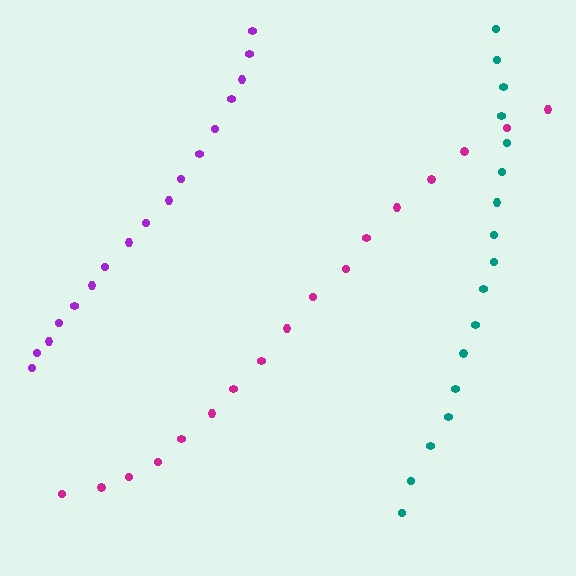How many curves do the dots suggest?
There are 3 distinct paths.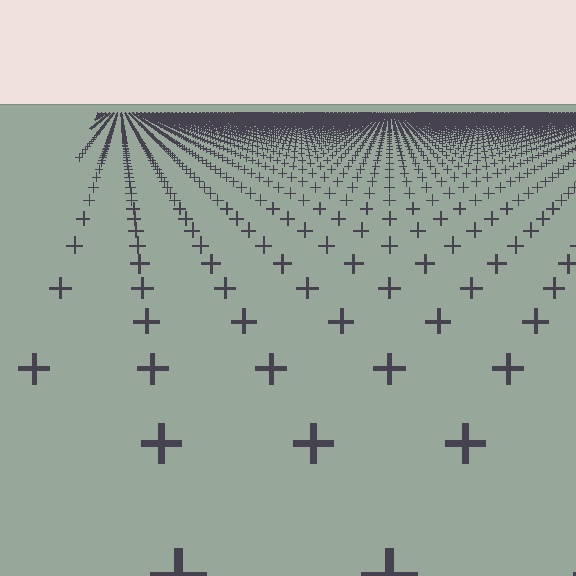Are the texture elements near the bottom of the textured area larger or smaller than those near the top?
Larger. Near the bottom, elements are closer to the viewer and appear at a bigger on-screen size.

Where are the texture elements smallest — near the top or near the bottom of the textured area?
Near the top.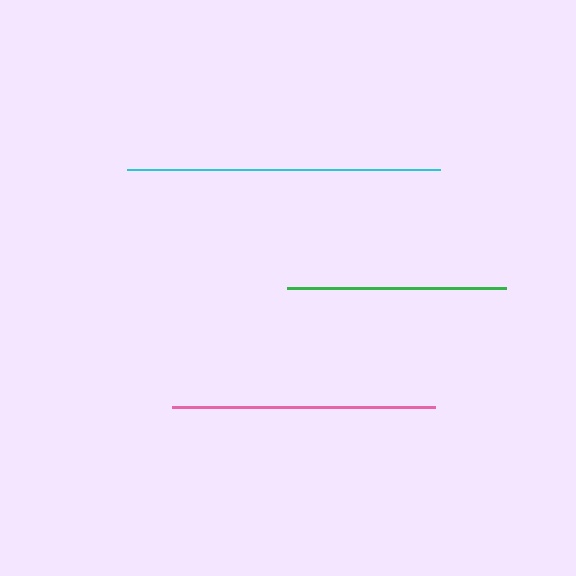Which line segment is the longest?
The cyan line is the longest at approximately 313 pixels.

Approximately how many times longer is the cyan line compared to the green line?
The cyan line is approximately 1.4 times the length of the green line.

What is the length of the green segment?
The green segment is approximately 219 pixels long.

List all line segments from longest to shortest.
From longest to shortest: cyan, pink, green.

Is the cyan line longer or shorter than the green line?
The cyan line is longer than the green line.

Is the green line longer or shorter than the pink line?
The pink line is longer than the green line.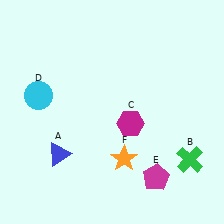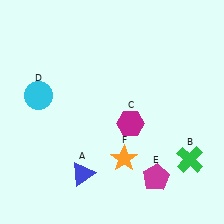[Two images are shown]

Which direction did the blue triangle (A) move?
The blue triangle (A) moved right.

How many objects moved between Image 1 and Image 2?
1 object moved between the two images.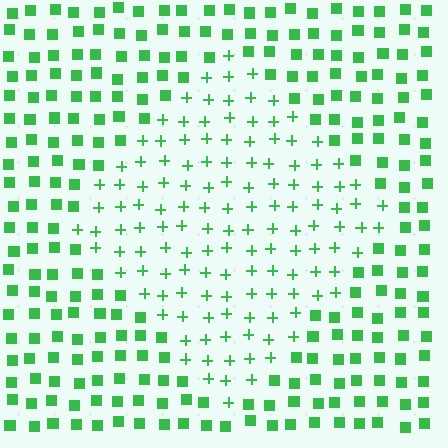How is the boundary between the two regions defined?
The boundary is defined by a change in element shape: plus signs inside vs. squares outside. All elements share the same color and spacing.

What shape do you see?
I see a diamond.